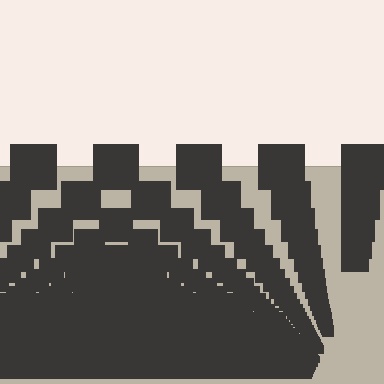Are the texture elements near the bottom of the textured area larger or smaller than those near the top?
Smaller. The gradient is inverted — elements near the bottom are smaller and denser.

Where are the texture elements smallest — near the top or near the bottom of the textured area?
Near the bottom.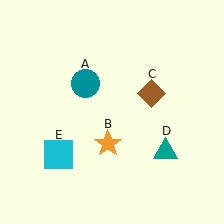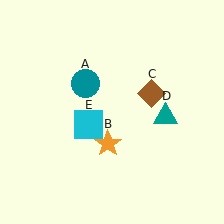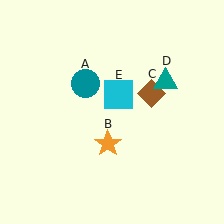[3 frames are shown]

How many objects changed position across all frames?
2 objects changed position: teal triangle (object D), cyan square (object E).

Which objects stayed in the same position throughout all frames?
Teal circle (object A) and orange star (object B) and brown diamond (object C) remained stationary.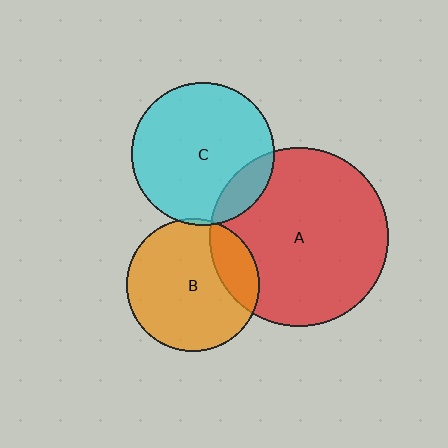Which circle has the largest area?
Circle A (red).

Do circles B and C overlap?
Yes.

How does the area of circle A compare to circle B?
Approximately 1.8 times.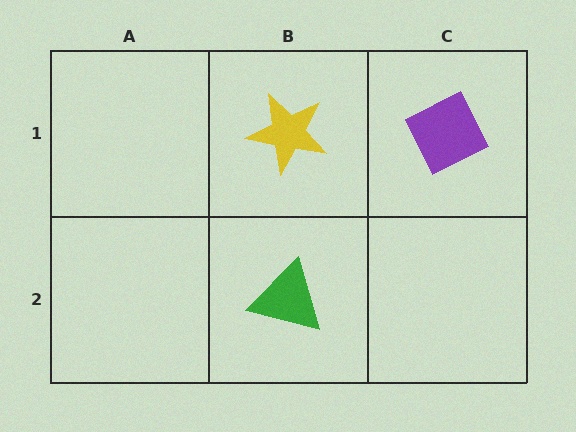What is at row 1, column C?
A purple diamond.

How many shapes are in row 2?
1 shape.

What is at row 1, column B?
A yellow star.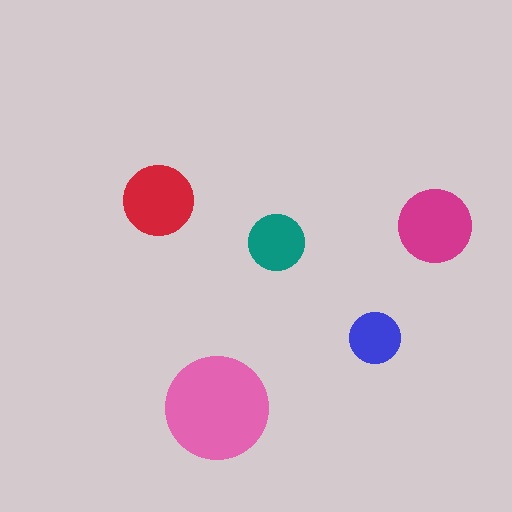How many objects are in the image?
There are 5 objects in the image.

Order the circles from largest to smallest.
the pink one, the magenta one, the red one, the teal one, the blue one.